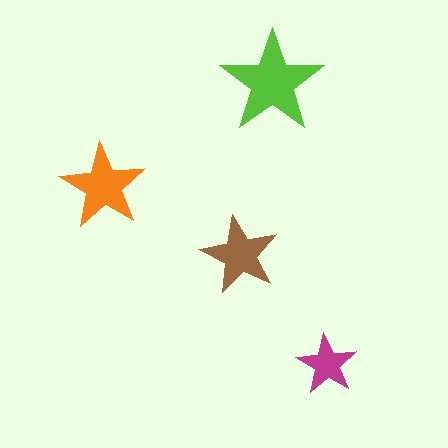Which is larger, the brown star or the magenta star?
The brown one.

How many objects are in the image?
There are 4 objects in the image.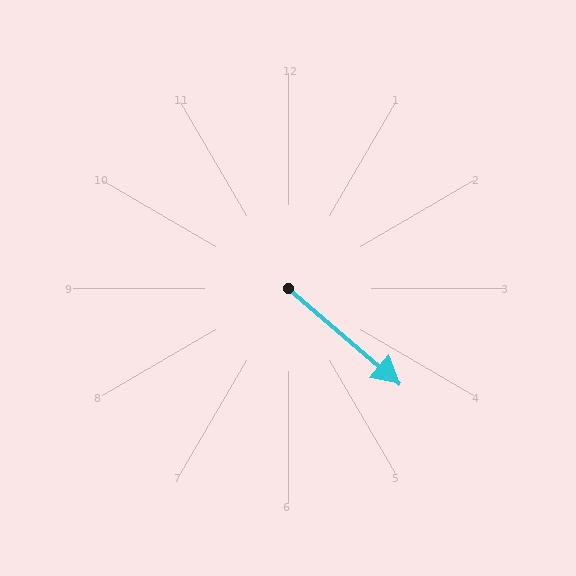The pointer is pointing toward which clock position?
Roughly 4 o'clock.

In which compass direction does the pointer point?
Southeast.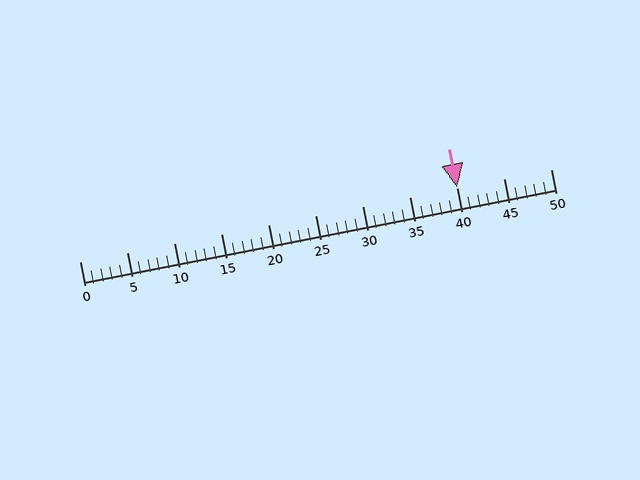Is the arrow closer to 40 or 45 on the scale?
The arrow is closer to 40.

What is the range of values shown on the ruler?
The ruler shows values from 0 to 50.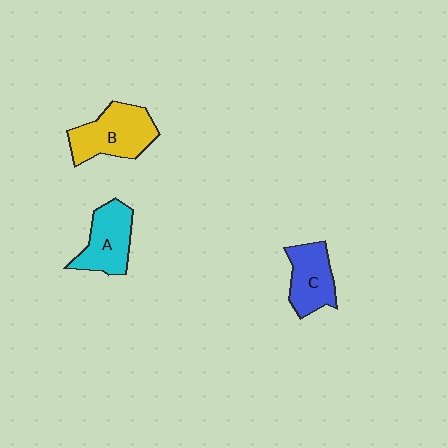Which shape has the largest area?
Shape B (yellow).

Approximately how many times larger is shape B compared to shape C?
Approximately 1.3 times.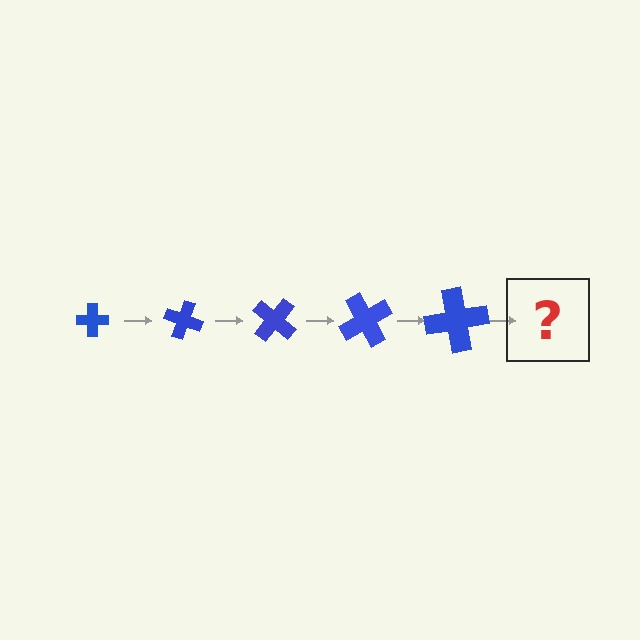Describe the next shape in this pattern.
It should be a cross, larger than the previous one and rotated 100 degrees from the start.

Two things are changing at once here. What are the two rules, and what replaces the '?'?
The two rules are that the cross grows larger each step and it rotates 20 degrees each step. The '?' should be a cross, larger than the previous one and rotated 100 degrees from the start.